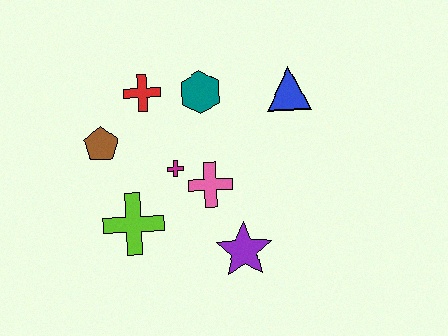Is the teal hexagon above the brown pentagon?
Yes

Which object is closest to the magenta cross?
The pink cross is closest to the magenta cross.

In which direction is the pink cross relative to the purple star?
The pink cross is above the purple star.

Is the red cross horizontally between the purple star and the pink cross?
No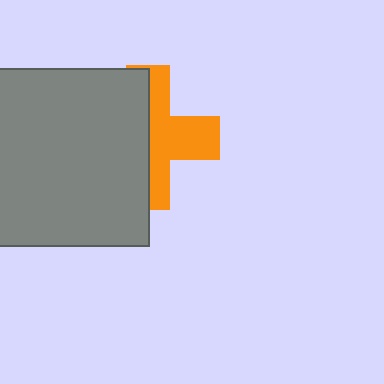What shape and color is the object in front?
The object in front is a gray square.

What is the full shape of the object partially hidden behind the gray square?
The partially hidden object is an orange cross.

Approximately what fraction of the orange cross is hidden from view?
Roughly 52% of the orange cross is hidden behind the gray square.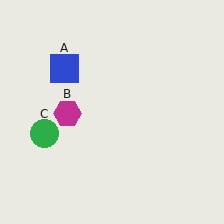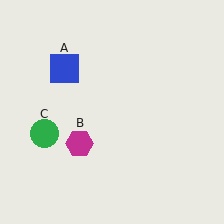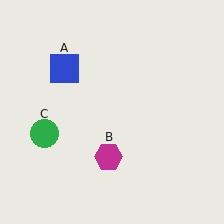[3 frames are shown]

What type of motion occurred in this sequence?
The magenta hexagon (object B) rotated counterclockwise around the center of the scene.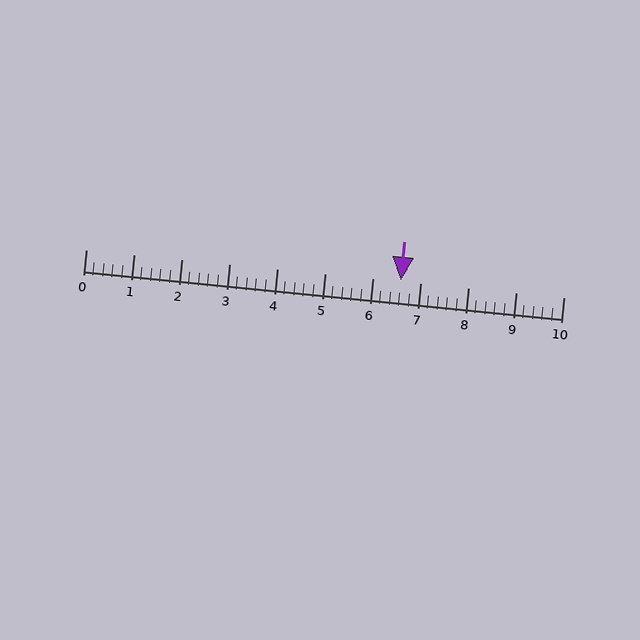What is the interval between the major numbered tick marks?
The major tick marks are spaced 1 units apart.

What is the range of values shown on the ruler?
The ruler shows values from 0 to 10.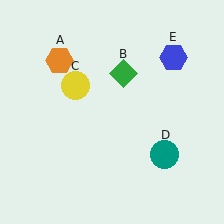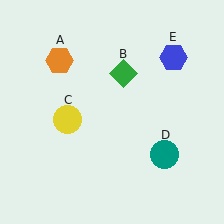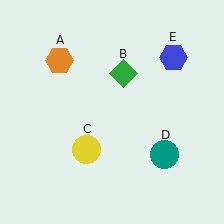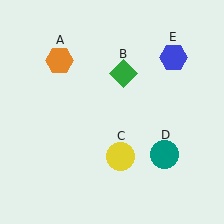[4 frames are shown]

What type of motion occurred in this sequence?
The yellow circle (object C) rotated counterclockwise around the center of the scene.